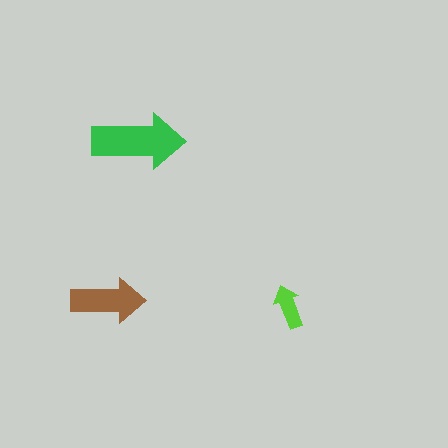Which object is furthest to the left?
The brown arrow is leftmost.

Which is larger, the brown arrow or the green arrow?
The green one.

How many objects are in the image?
There are 3 objects in the image.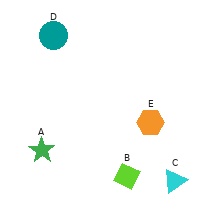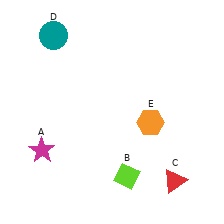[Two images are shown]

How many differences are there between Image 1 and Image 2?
There are 2 differences between the two images.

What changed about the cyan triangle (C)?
In Image 1, C is cyan. In Image 2, it changed to red.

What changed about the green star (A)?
In Image 1, A is green. In Image 2, it changed to magenta.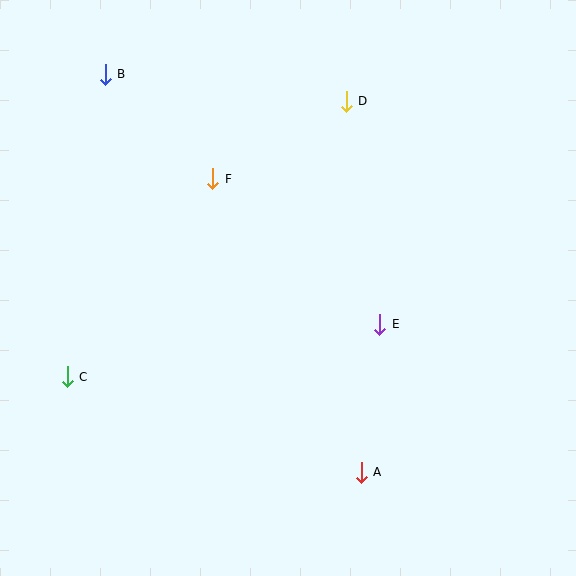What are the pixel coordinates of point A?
Point A is at (361, 472).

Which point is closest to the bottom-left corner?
Point C is closest to the bottom-left corner.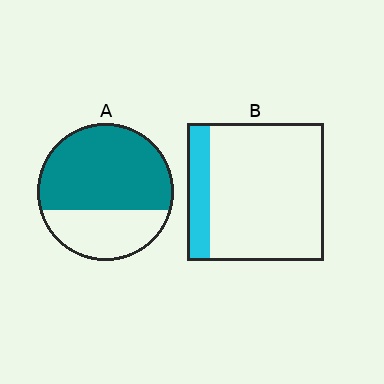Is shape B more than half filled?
No.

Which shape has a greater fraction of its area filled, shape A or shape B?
Shape A.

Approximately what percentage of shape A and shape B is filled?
A is approximately 65% and B is approximately 15%.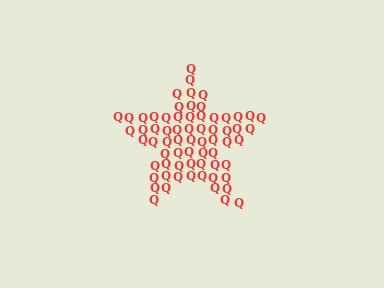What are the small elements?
The small elements are letter Q's.